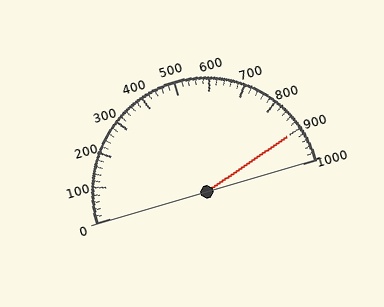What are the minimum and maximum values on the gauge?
The gauge ranges from 0 to 1000.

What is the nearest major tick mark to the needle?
The nearest major tick mark is 900.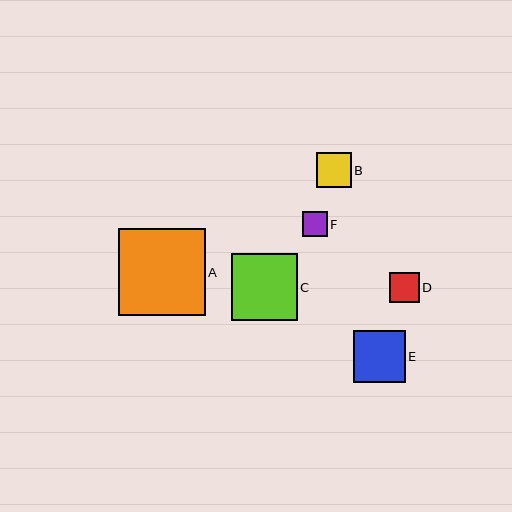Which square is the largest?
Square A is the largest with a size of approximately 87 pixels.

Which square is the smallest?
Square F is the smallest with a size of approximately 25 pixels.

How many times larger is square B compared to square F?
Square B is approximately 1.4 times the size of square F.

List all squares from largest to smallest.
From largest to smallest: A, C, E, B, D, F.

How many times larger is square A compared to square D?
Square A is approximately 2.9 times the size of square D.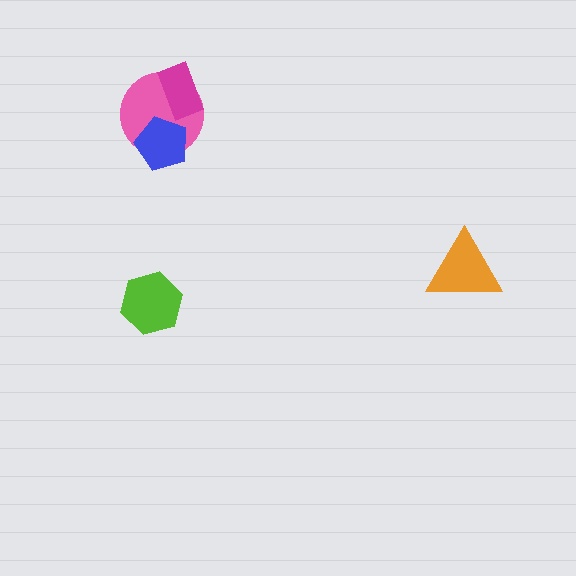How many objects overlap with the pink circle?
2 objects overlap with the pink circle.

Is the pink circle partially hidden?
Yes, it is partially covered by another shape.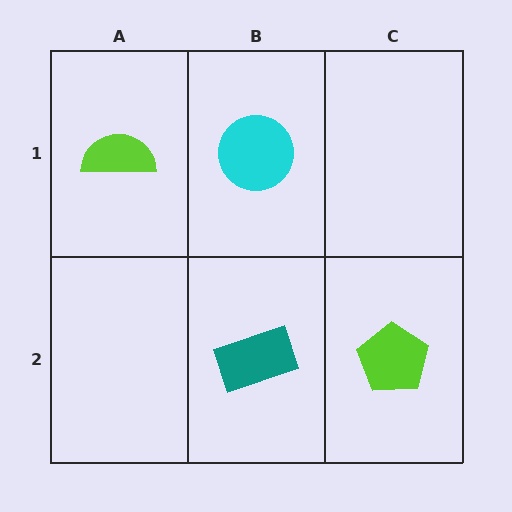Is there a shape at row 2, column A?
No, that cell is empty.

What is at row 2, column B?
A teal rectangle.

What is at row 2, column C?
A lime pentagon.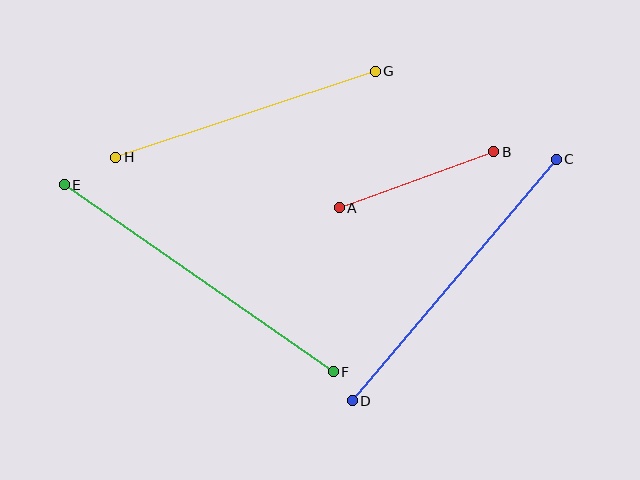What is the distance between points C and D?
The distance is approximately 316 pixels.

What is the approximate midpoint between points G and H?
The midpoint is at approximately (246, 114) pixels.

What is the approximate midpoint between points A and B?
The midpoint is at approximately (416, 180) pixels.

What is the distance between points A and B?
The distance is approximately 164 pixels.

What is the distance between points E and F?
The distance is approximately 328 pixels.